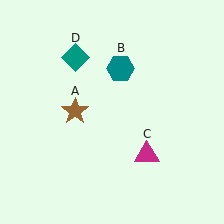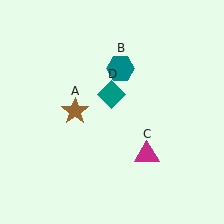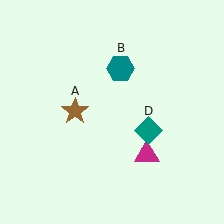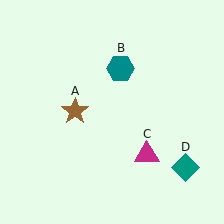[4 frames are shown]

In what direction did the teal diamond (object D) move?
The teal diamond (object D) moved down and to the right.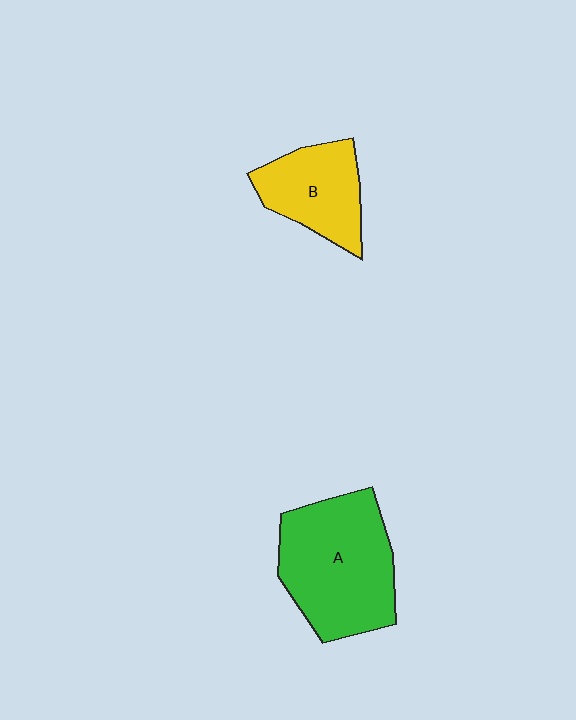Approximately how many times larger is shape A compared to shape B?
Approximately 1.7 times.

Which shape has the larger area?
Shape A (green).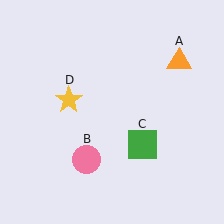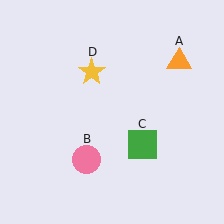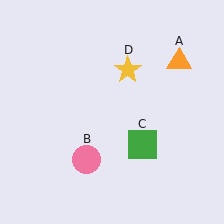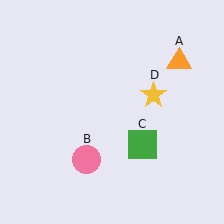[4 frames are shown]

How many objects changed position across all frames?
1 object changed position: yellow star (object D).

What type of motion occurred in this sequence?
The yellow star (object D) rotated clockwise around the center of the scene.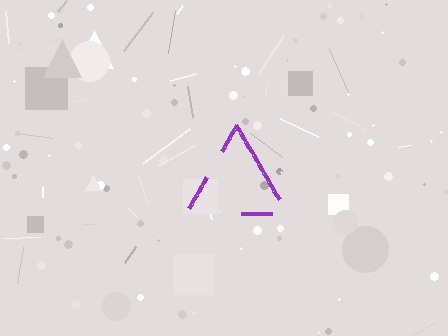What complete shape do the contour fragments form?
The contour fragments form a triangle.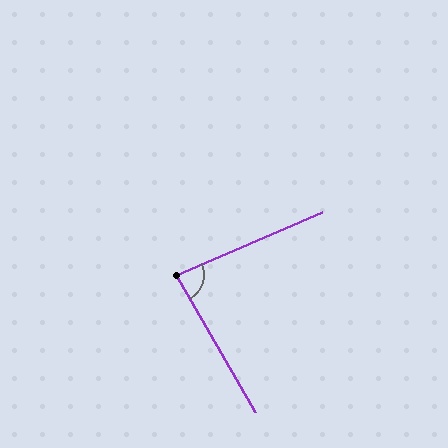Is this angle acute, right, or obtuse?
It is acute.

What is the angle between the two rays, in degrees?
Approximately 84 degrees.